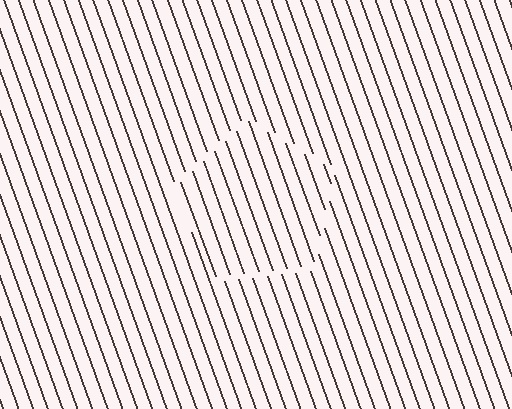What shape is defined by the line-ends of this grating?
An illusory pentagon. The interior of the shape contains the same grating, shifted by half a period — the contour is defined by the phase discontinuity where line-ends from the inner and outer gratings abut.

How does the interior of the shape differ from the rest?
The interior of the shape contains the same grating, shifted by half a period — the contour is defined by the phase discontinuity where line-ends from the inner and outer gratings abut.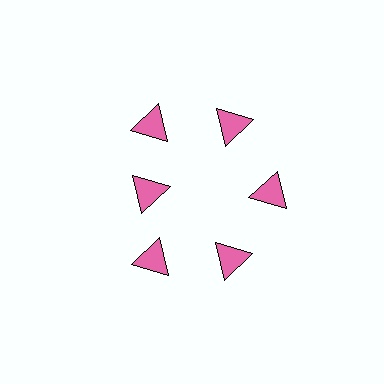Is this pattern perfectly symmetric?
No. The 6 pink triangles are arranged in a ring, but one element near the 9 o'clock position is pulled inward toward the center, breaking the 6-fold rotational symmetry.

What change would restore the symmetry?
The symmetry would be restored by moving it outward, back onto the ring so that all 6 triangles sit at equal angles and equal distance from the center.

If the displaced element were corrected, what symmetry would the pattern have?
It would have 6-fold rotational symmetry — the pattern would map onto itself every 60 degrees.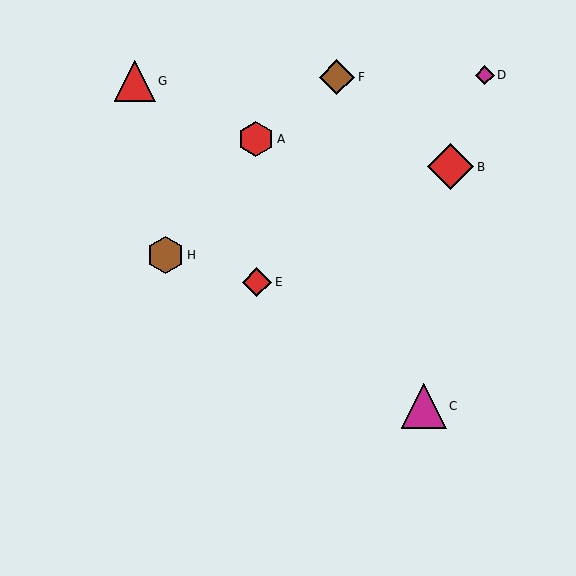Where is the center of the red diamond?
The center of the red diamond is at (451, 167).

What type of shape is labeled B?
Shape B is a red diamond.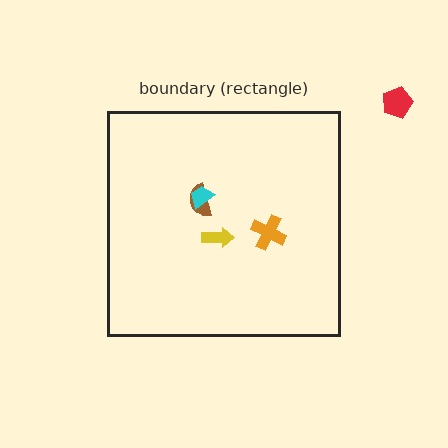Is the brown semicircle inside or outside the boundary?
Inside.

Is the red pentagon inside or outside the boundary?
Outside.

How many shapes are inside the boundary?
4 inside, 1 outside.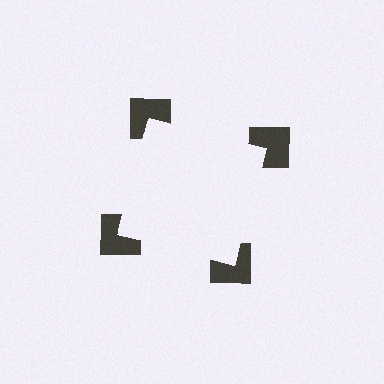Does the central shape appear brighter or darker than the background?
It typically appears slightly brighter than the background, even though no actual brightness change is drawn.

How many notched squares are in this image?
There are 4 — one at each vertex of the illusory square.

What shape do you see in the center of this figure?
An illusory square — its edges are inferred from the aligned wedge cuts in the notched squares, not physically drawn.